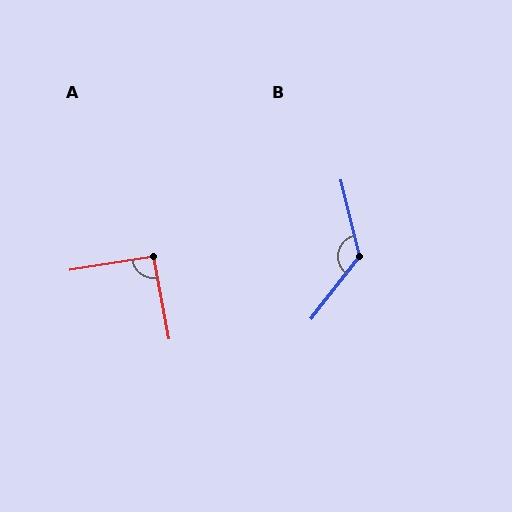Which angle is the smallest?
A, at approximately 92 degrees.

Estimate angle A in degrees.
Approximately 92 degrees.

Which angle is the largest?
B, at approximately 129 degrees.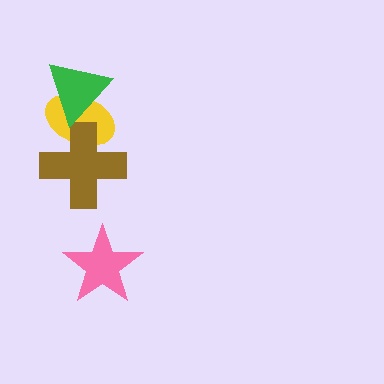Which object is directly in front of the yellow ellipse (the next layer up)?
The brown cross is directly in front of the yellow ellipse.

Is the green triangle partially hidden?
No, no other shape covers it.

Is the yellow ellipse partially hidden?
Yes, it is partially covered by another shape.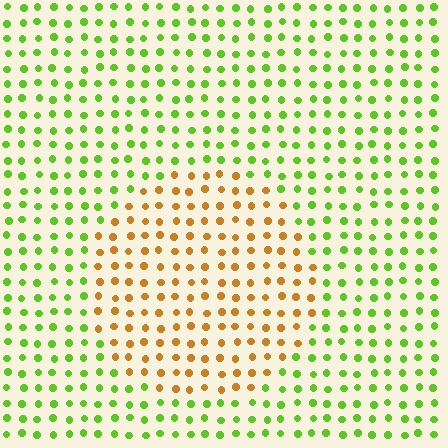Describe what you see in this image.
The image is filled with small lime elements in a uniform arrangement. A circle-shaped region is visible where the elements are tinted to a slightly different hue, forming a subtle color boundary.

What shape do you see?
I see a circle.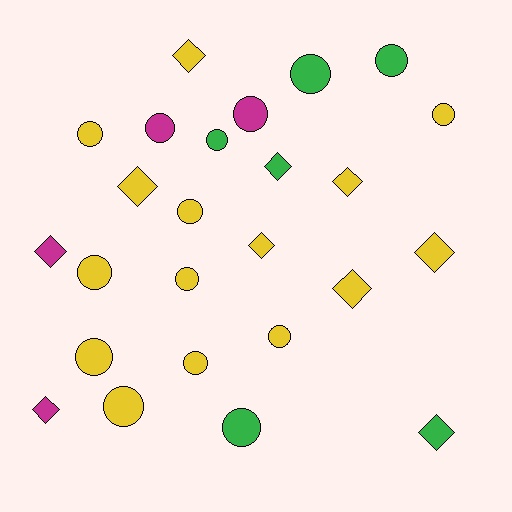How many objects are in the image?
There are 25 objects.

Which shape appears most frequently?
Circle, with 15 objects.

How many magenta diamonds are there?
There are 2 magenta diamonds.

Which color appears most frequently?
Yellow, with 15 objects.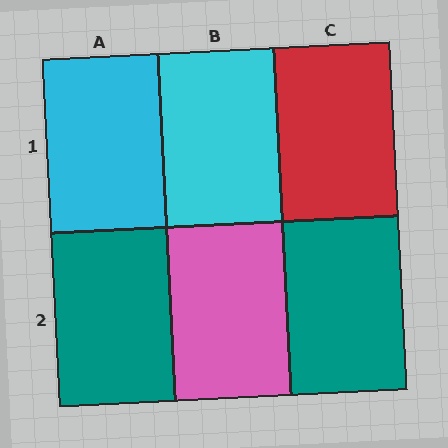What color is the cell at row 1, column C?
Red.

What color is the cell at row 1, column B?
Cyan.